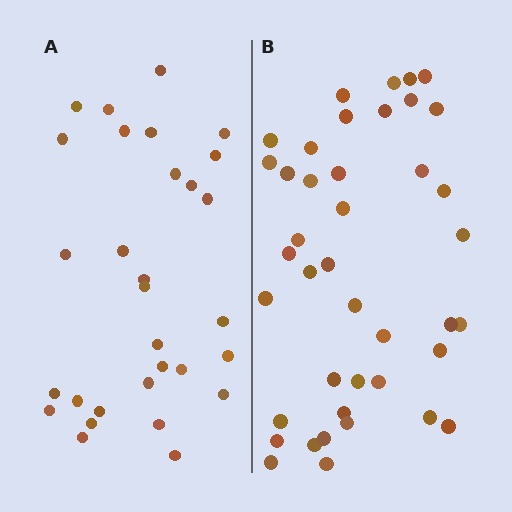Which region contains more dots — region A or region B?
Region B (the right region) has more dots.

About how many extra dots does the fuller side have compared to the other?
Region B has roughly 12 or so more dots than region A.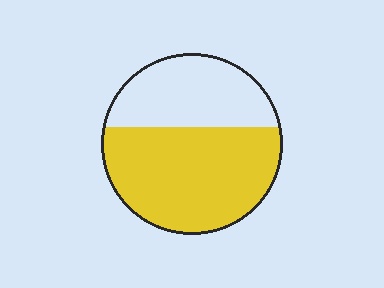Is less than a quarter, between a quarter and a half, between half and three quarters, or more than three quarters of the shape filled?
Between half and three quarters.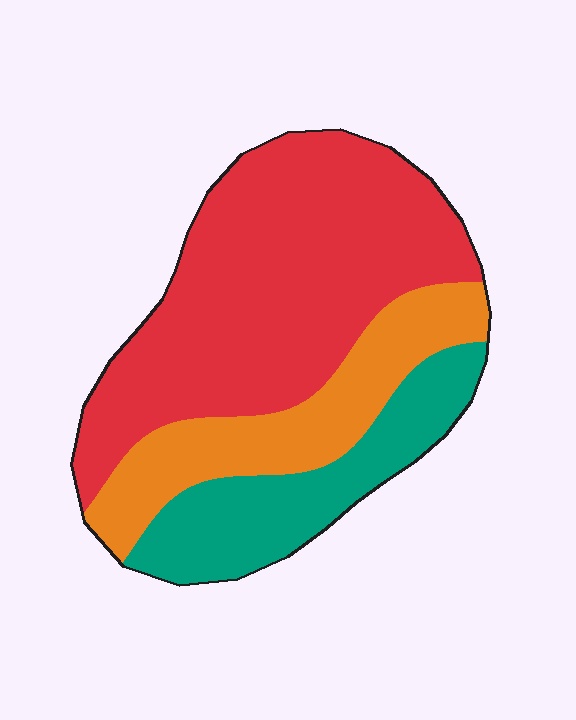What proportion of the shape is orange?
Orange covers roughly 25% of the shape.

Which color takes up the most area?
Red, at roughly 55%.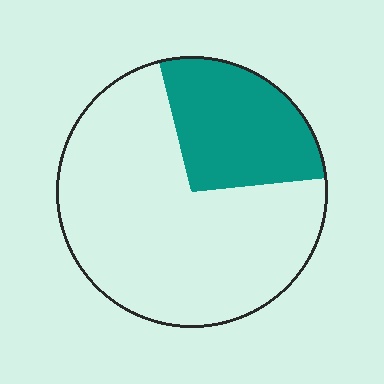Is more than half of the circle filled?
No.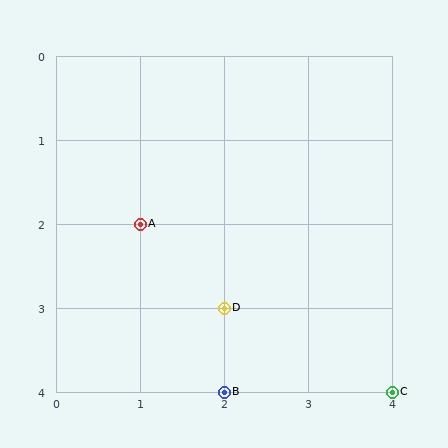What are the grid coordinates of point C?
Point C is at grid coordinates (4, 4).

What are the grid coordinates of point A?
Point A is at grid coordinates (1, 2).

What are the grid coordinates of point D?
Point D is at grid coordinates (2, 3).